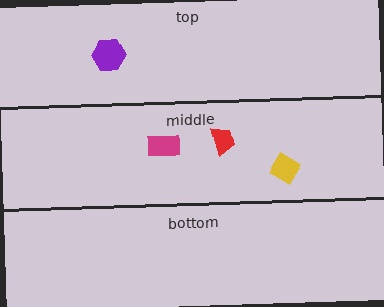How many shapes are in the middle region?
3.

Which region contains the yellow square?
The middle region.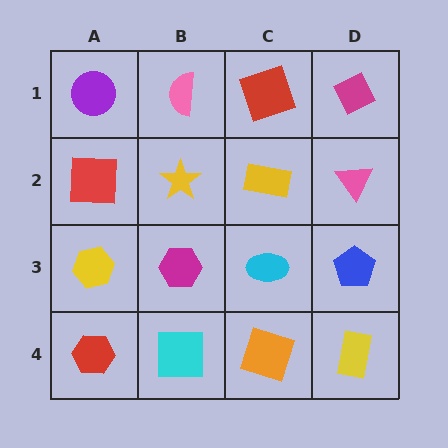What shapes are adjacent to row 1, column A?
A red square (row 2, column A), a pink semicircle (row 1, column B).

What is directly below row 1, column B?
A yellow star.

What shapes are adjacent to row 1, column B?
A yellow star (row 2, column B), a purple circle (row 1, column A), a red square (row 1, column C).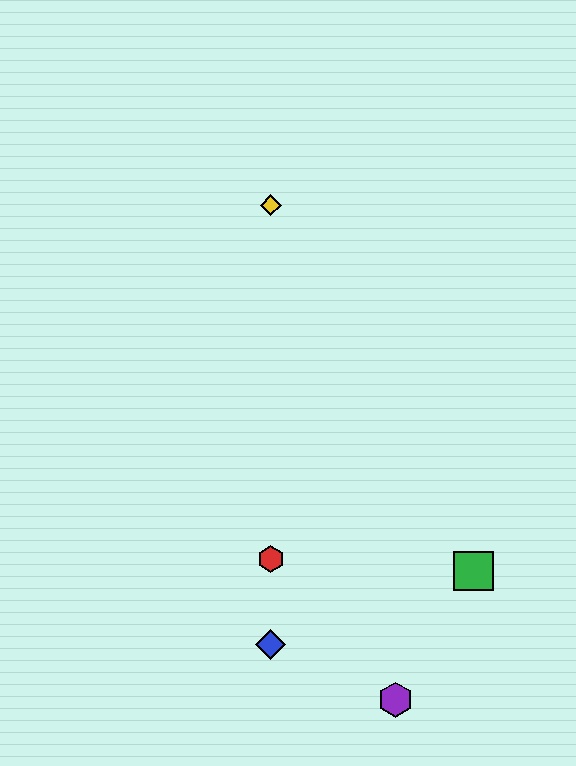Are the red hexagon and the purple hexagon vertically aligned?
No, the red hexagon is at x≈271 and the purple hexagon is at x≈396.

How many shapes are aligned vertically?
3 shapes (the red hexagon, the blue diamond, the yellow diamond) are aligned vertically.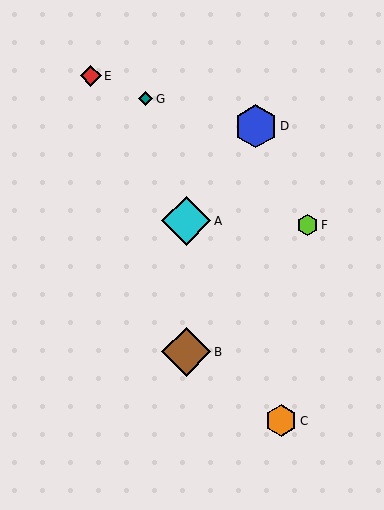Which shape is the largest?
The cyan diamond (labeled A) is the largest.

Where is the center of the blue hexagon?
The center of the blue hexagon is at (256, 126).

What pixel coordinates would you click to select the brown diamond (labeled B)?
Click at (186, 352) to select the brown diamond B.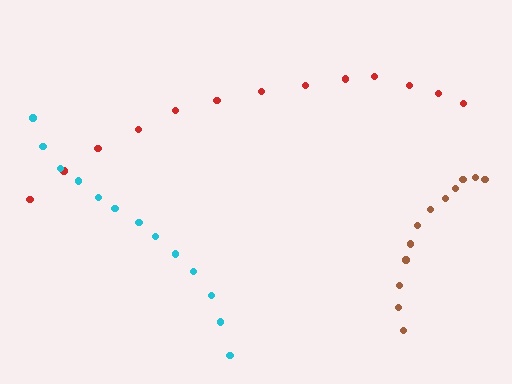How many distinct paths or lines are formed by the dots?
There are 3 distinct paths.